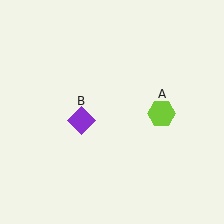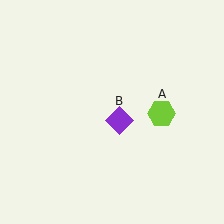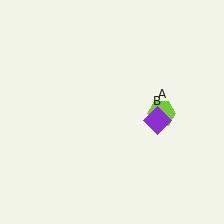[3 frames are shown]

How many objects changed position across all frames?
1 object changed position: purple diamond (object B).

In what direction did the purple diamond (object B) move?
The purple diamond (object B) moved right.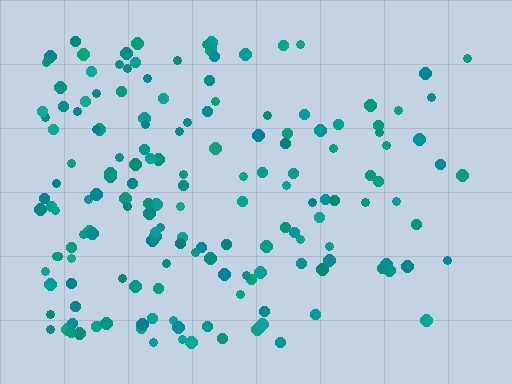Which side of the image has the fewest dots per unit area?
The right.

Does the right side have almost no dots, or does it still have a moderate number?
Still a moderate number, just noticeably fewer than the left.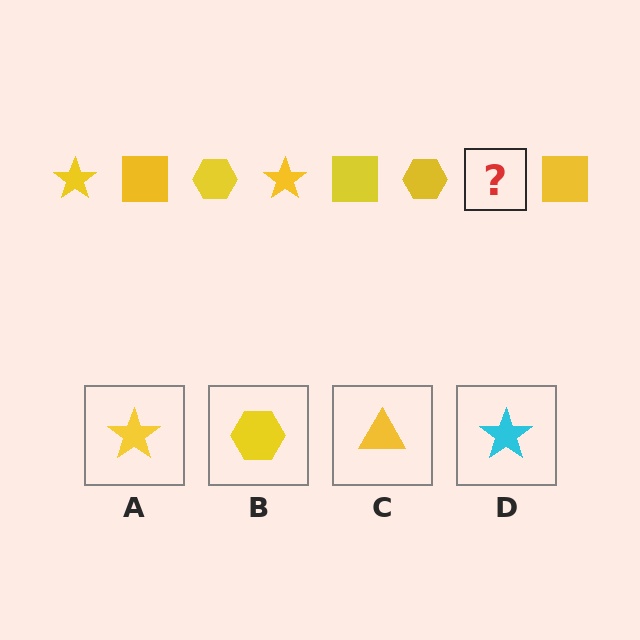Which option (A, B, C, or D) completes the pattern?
A.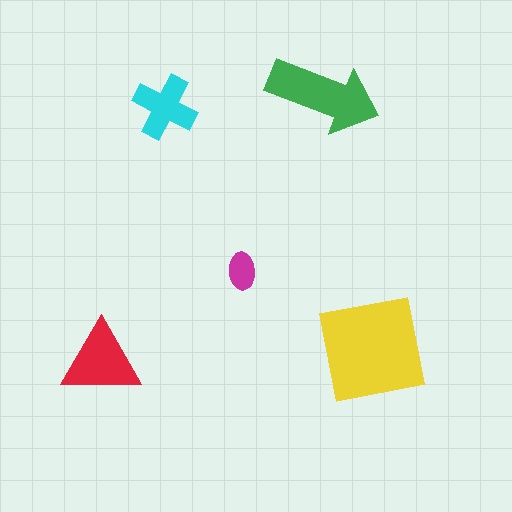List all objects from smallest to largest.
The magenta ellipse, the cyan cross, the red triangle, the green arrow, the yellow square.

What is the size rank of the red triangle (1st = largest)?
3rd.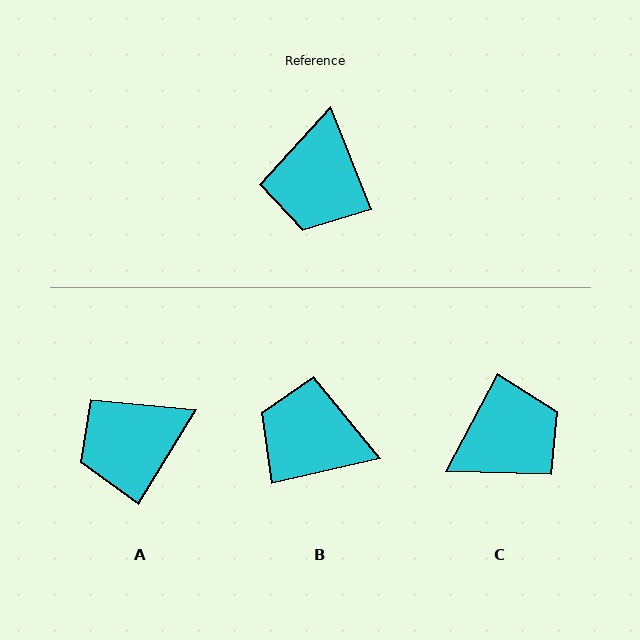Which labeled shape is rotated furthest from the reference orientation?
C, about 131 degrees away.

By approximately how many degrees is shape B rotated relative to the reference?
Approximately 98 degrees clockwise.